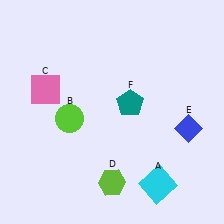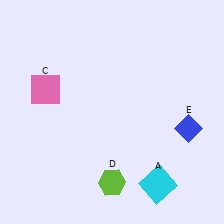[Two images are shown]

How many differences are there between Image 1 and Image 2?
There are 2 differences between the two images.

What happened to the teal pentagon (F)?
The teal pentagon (F) was removed in Image 2. It was in the top-right area of Image 1.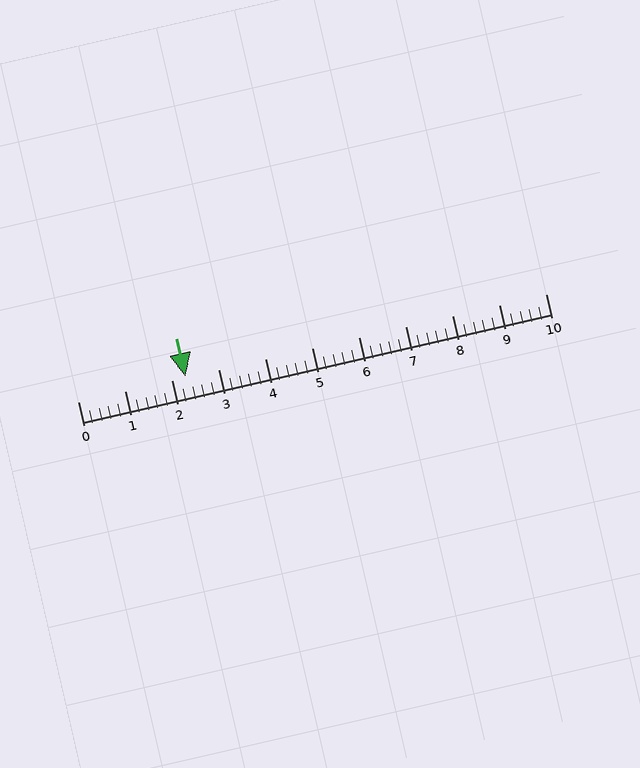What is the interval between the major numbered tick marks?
The major tick marks are spaced 1 units apart.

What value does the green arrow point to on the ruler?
The green arrow points to approximately 2.3.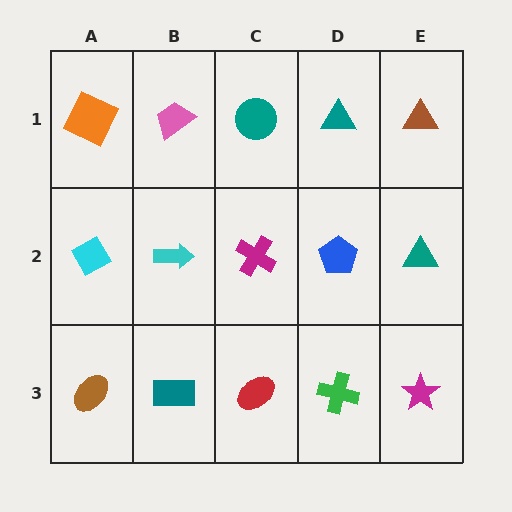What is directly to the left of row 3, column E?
A green cross.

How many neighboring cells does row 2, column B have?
4.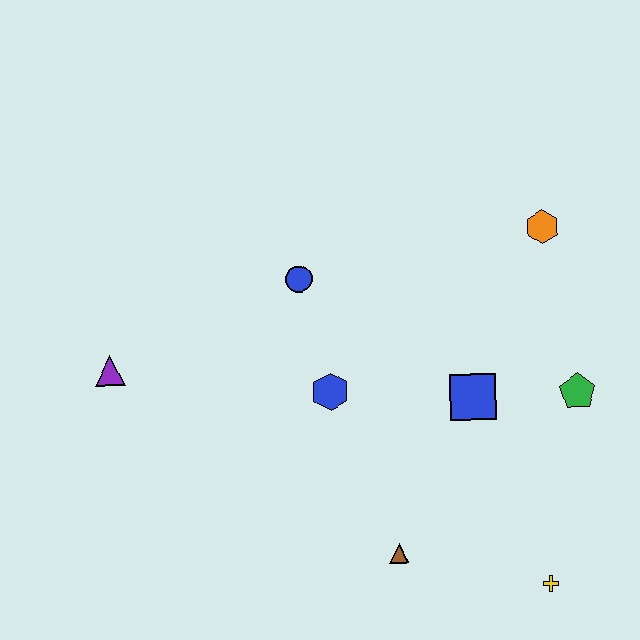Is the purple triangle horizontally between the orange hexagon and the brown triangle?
No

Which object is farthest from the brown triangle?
The orange hexagon is farthest from the brown triangle.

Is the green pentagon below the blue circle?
Yes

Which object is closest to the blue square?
The green pentagon is closest to the blue square.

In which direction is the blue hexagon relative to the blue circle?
The blue hexagon is below the blue circle.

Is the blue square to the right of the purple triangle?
Yes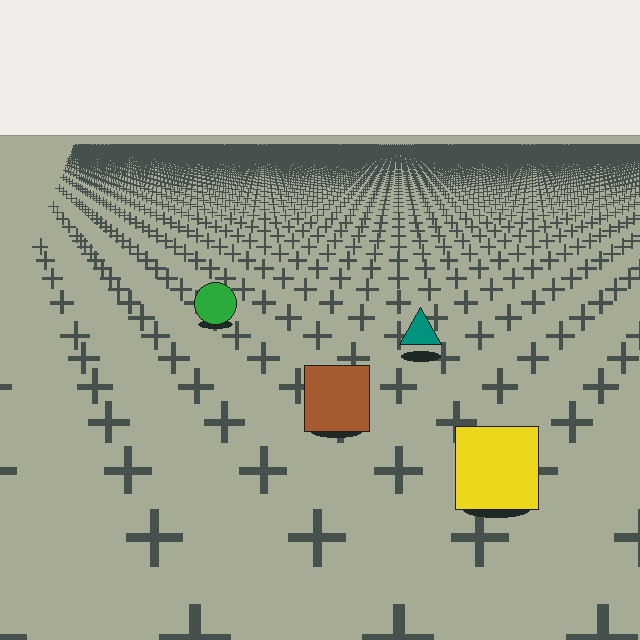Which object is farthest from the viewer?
The green circle is farthest from the viewer. It appears smaller and the ground texture around it is denser.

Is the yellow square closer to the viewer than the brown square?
Yes. The yellow square is closer — you can tell from the texture gradient: the ground texture is coarser near it.